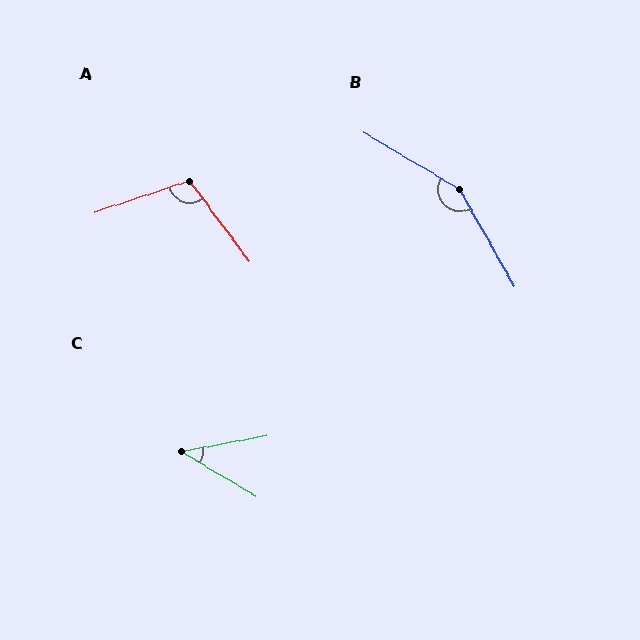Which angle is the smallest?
C, at approximately 41 degrees.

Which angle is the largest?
B, at approximately 150 degrees.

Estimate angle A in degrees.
Approximately 109 degrees.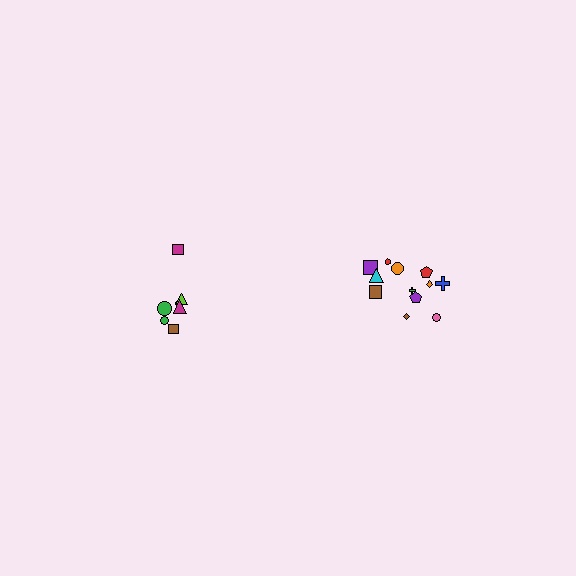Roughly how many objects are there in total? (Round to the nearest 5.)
Roughly 20 objects in total.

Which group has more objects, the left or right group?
The right group.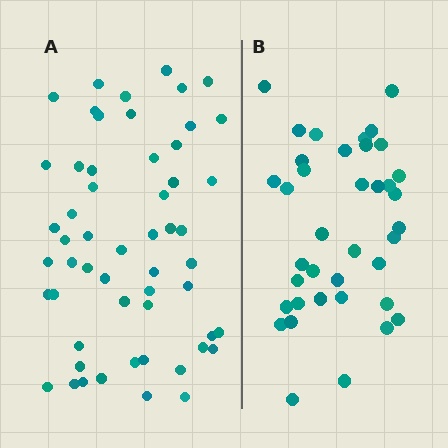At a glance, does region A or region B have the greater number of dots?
Region A (the left region) has more dots.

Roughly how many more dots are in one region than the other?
Region A has approximately 15 more dots than region B.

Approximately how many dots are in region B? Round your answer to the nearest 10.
About 40 dots. (The exact count is 38, which rounds to 40.)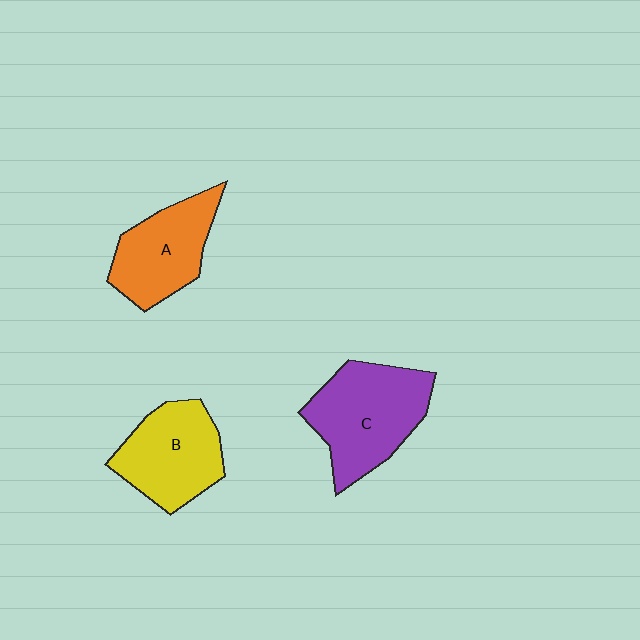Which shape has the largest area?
Shape C (purple).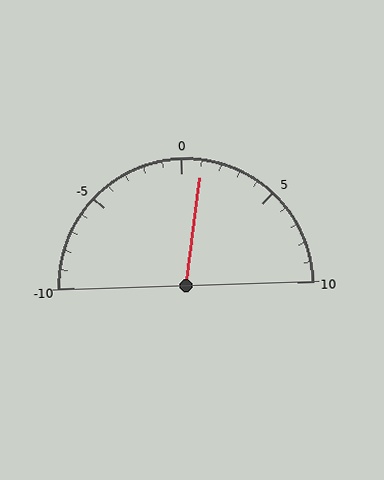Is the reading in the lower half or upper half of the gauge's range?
The reading is in the upper half of the range (-10 to 10).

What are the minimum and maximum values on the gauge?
The gauge ranges from -10 to 10.